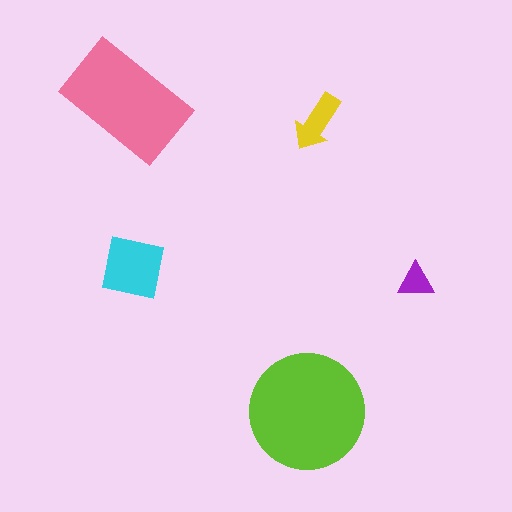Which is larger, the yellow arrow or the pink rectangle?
The pink rectangle.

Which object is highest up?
The pink rectangle is topmost.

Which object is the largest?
The lime circle.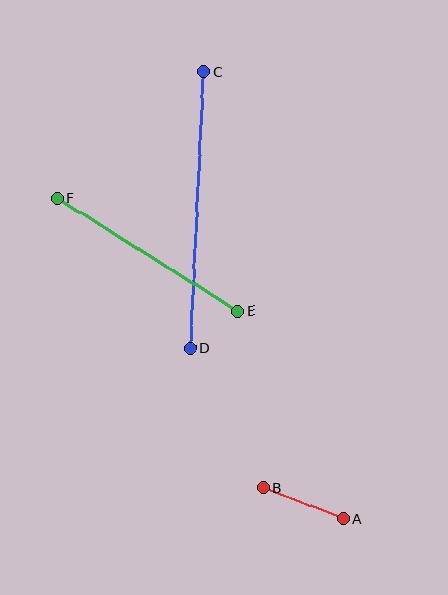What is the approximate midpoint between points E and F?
The midpoint is at approximately (148, 255) pixels.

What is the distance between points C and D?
The distance is approximately 276 pixels.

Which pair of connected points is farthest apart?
Points C and D are farthest apart.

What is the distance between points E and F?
The distance is approximately 213 pixels.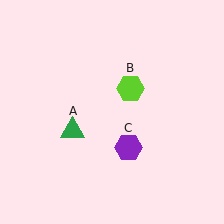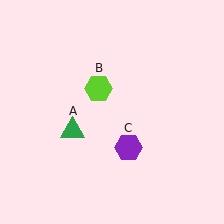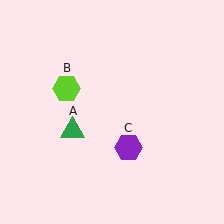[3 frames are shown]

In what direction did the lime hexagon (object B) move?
The lime hexagon (object B) moved left.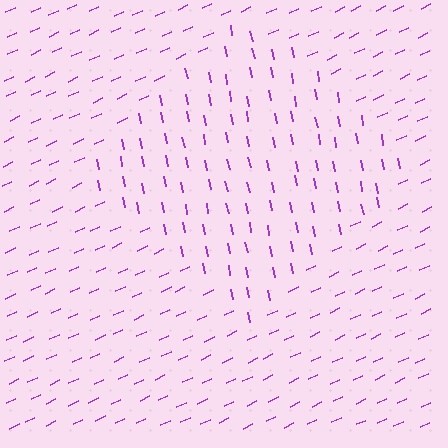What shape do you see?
I see a diamond.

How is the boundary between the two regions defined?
The boundary is defined purely by a change in line orientation (approximately 76 degrees difference). All lines are the same color and thickness.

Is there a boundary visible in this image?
Yes, there is a texture boundary formed by a change in line orientation.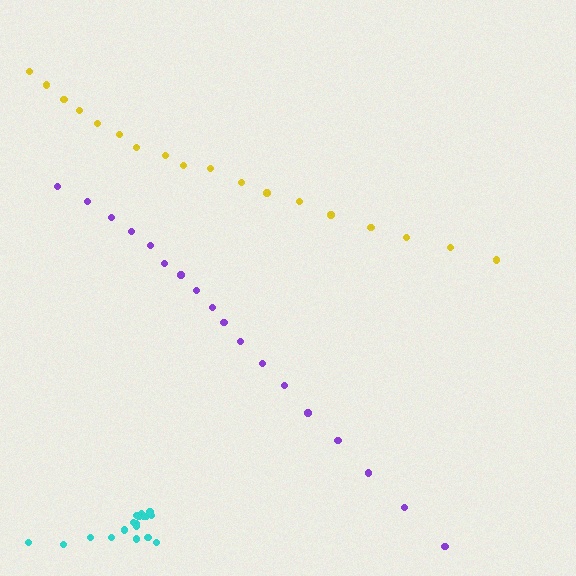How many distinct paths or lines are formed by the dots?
There are 3 distinct paths.